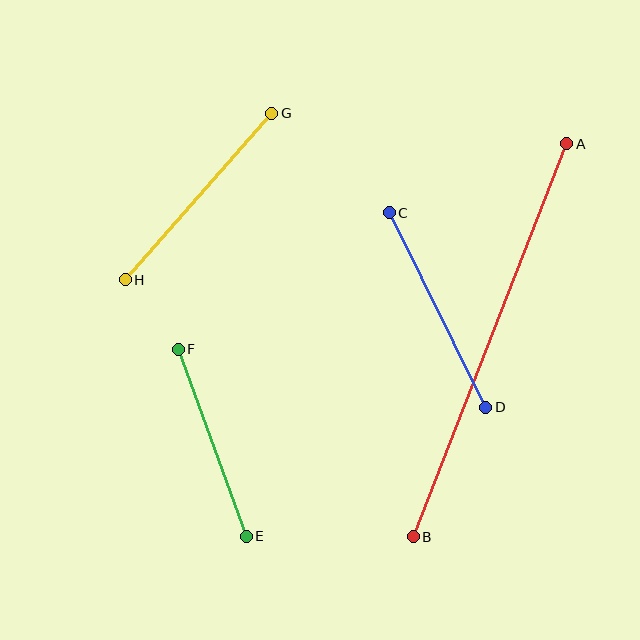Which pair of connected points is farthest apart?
Points A and B are farthest apart.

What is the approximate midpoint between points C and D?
The midpoint is at approximately (438, 310) pixels.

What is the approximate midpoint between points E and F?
The midpoint is at approximately (212, 443) pixels.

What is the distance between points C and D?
The distance is approximately 217 pixels.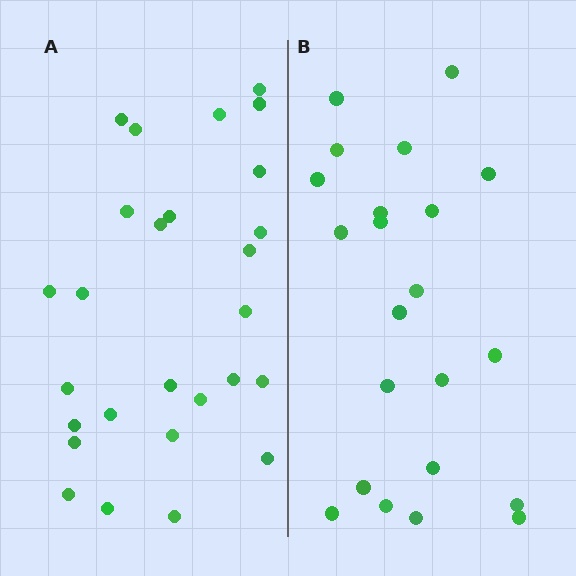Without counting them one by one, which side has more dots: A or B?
Region A (the left region) has more dots.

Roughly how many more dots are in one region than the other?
Region A has about 5 more dots than region B.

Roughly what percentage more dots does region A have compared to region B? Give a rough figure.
About 25% more.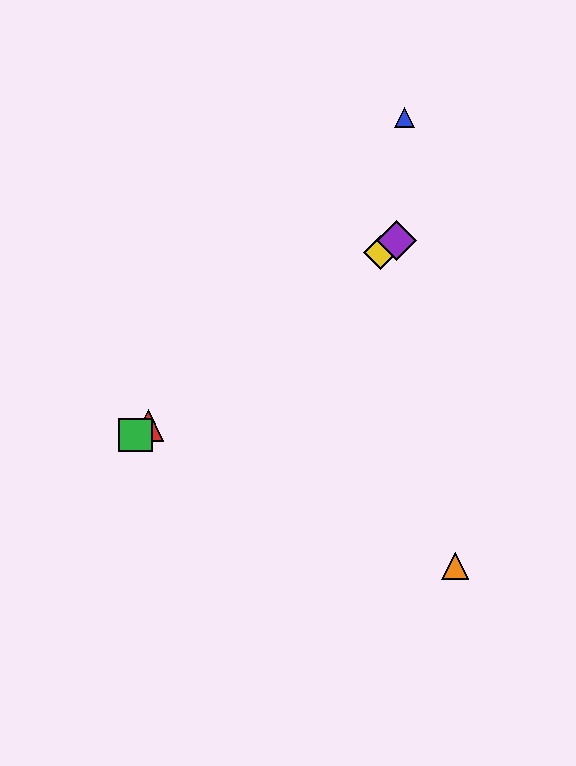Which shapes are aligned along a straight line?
The red triangle, the green square, the yellow diamond, the purple diamond are aligned along a straight line.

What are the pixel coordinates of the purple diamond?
The purple diamond is at (397, 240).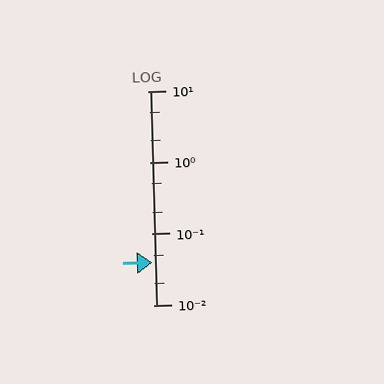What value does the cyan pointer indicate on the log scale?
The pointer indicates approximately 0.039.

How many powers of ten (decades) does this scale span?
The scale spans 3 decades, from 0.01 to 10.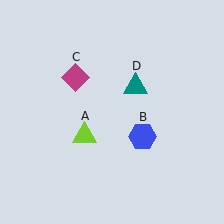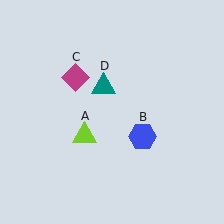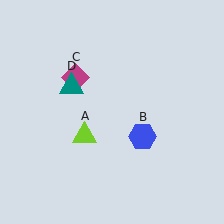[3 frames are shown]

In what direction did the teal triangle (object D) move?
The teal triangle (object D) moved left.